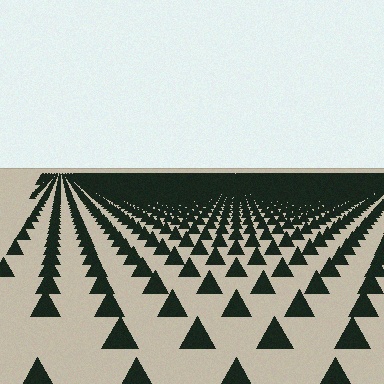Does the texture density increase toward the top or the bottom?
Density increases toward the top.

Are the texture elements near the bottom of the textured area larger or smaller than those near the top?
Larger. Near the bottom, elements are closer to the viewer and appear at a bigger on-screen size.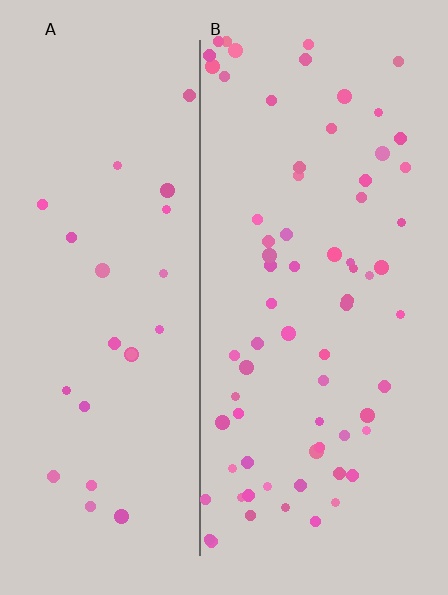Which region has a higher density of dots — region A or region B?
B (the right).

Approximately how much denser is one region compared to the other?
Approximately 2.8× — region B over region A.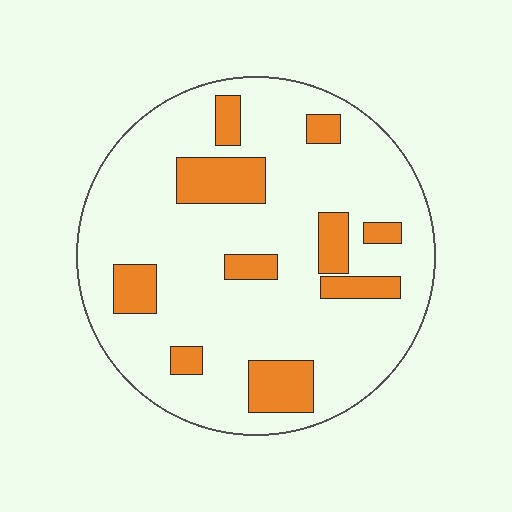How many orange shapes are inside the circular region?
10.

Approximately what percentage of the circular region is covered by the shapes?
Approximately 20%.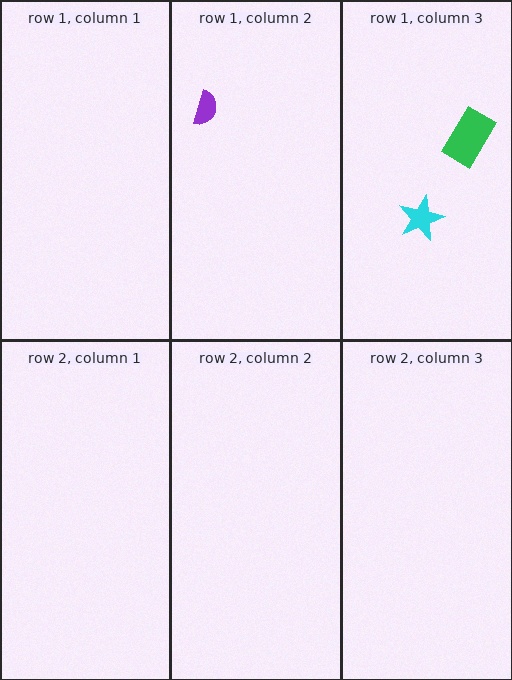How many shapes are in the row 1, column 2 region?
1.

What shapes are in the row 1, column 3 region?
The green rectangle, the cyan star.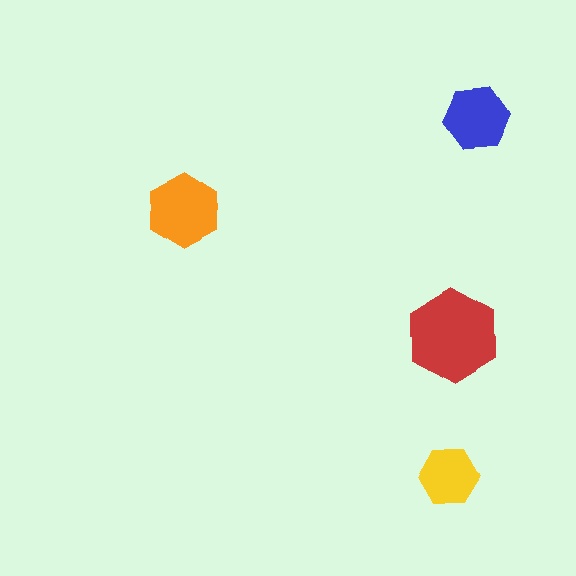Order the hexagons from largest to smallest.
the red one, the orange one, the blue one, the yellow one.